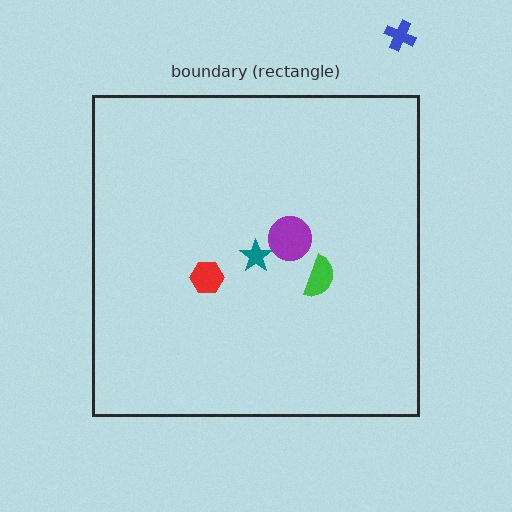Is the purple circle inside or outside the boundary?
Inside.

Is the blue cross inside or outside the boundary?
Outside.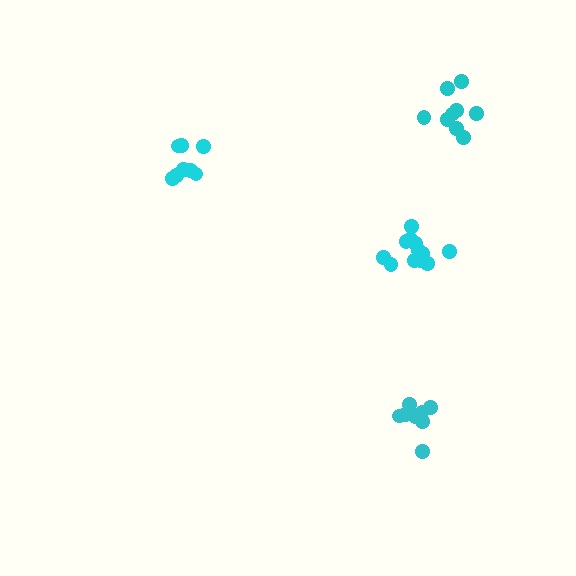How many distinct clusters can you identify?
There are 4 distinct clusters.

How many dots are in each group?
Group 1: 9 dots, Group 2: 12 dots, Group 3: 8 dots, Group 4: 8 dots (37 total).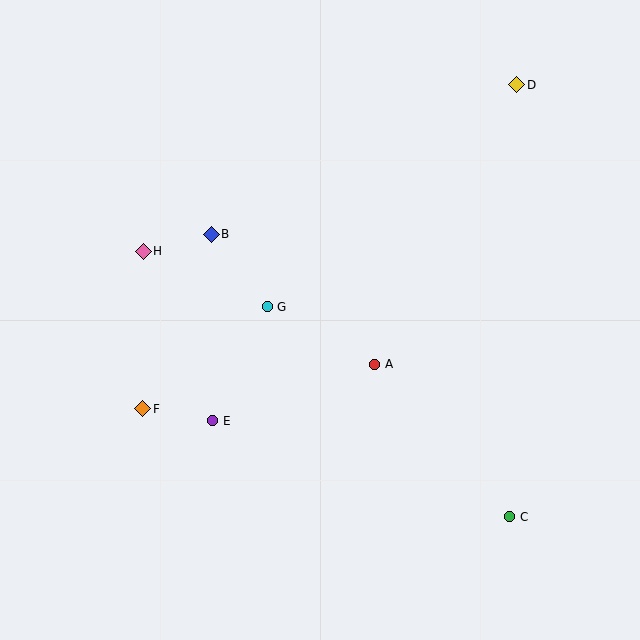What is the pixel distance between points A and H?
The distance between A and H is 258 pixels.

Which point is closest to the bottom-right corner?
Point C is closest to the bottom-right corner.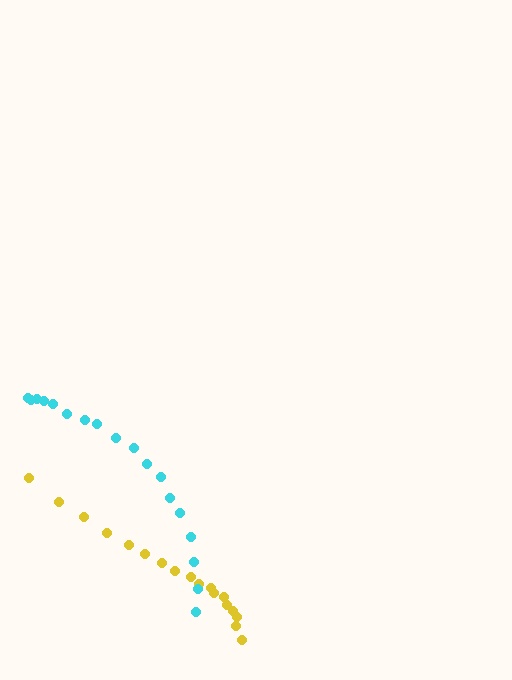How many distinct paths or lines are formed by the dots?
There are 2 distinct paths.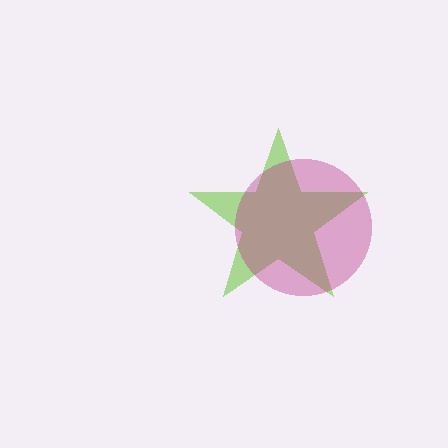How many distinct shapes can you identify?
There are 2 distinct shapes: a lime star, a magenta circle.